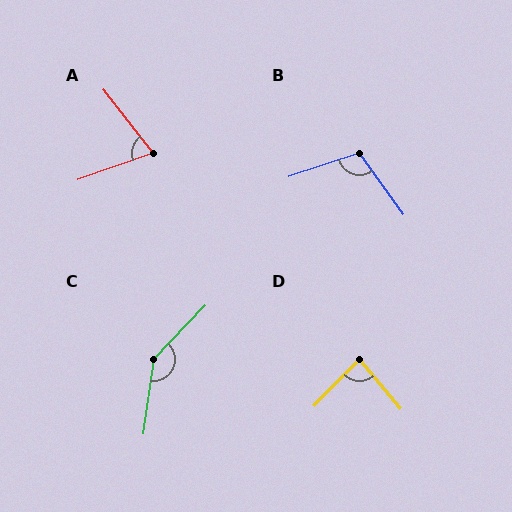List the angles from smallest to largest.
A (72°), D (85°), B (107°), C (144°).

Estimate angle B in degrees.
Approximately 107 degrees.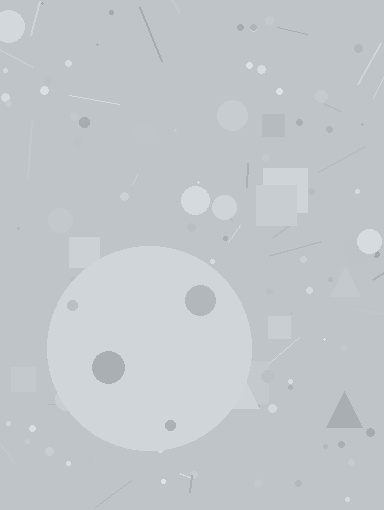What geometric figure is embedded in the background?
A circle is embedded in the background.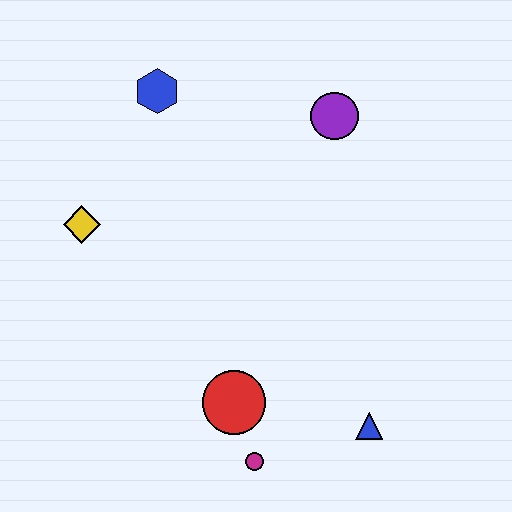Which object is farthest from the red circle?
The blue hexagon is farthest from the red circle.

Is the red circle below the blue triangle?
No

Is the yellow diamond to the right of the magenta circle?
No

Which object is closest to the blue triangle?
The magenta circle is closest to the blue triangle.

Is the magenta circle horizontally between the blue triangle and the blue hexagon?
Yes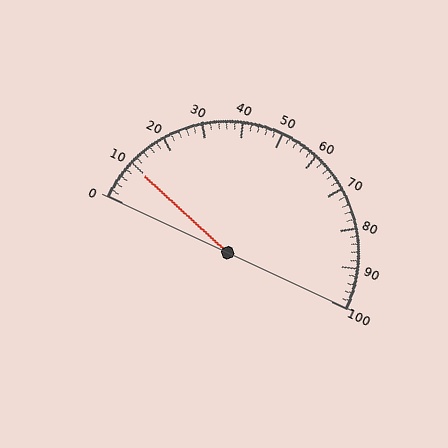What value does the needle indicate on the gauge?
The needle indicates approximately 10.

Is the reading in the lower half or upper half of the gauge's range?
The reading is in the lower half of the range (0 to 100).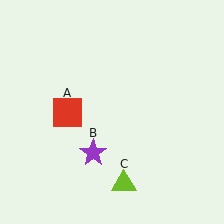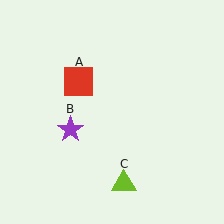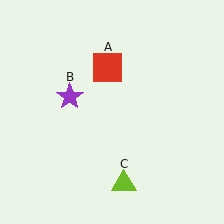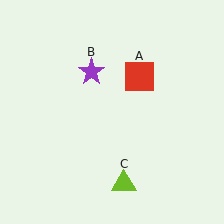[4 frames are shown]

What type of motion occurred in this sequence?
The red square (object A), purple star (object B) rotated clockwise around the center of the scene.